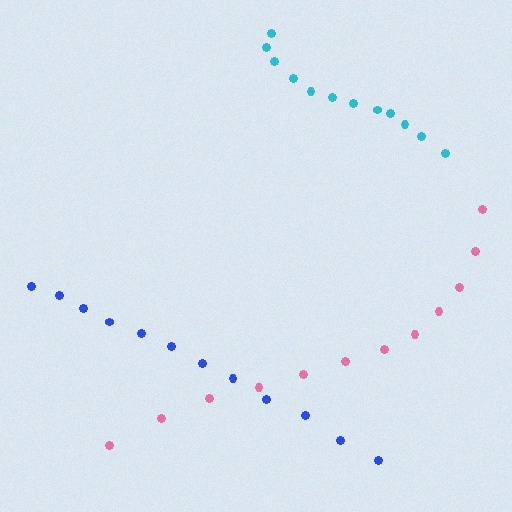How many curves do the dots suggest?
There are 3 distinct paths.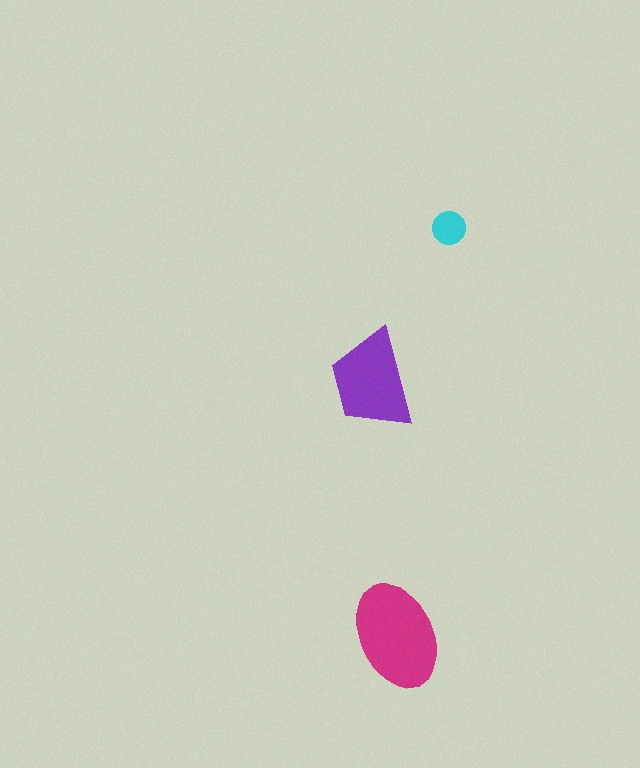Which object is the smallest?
The cyan circle.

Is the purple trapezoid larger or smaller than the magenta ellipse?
Smaller.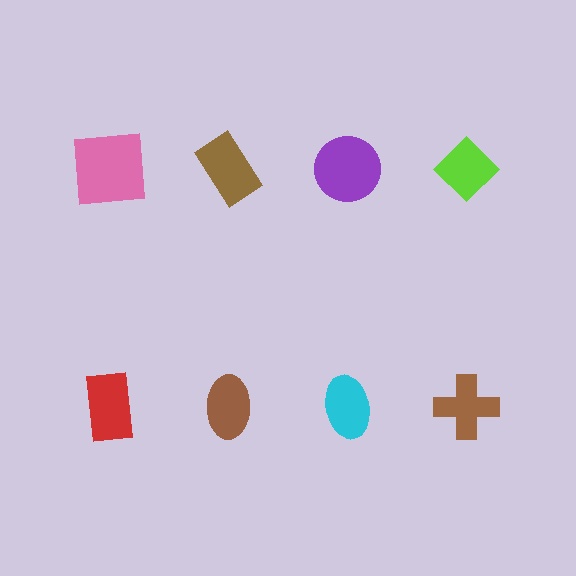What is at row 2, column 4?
A brown cross.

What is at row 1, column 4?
A lime diamond.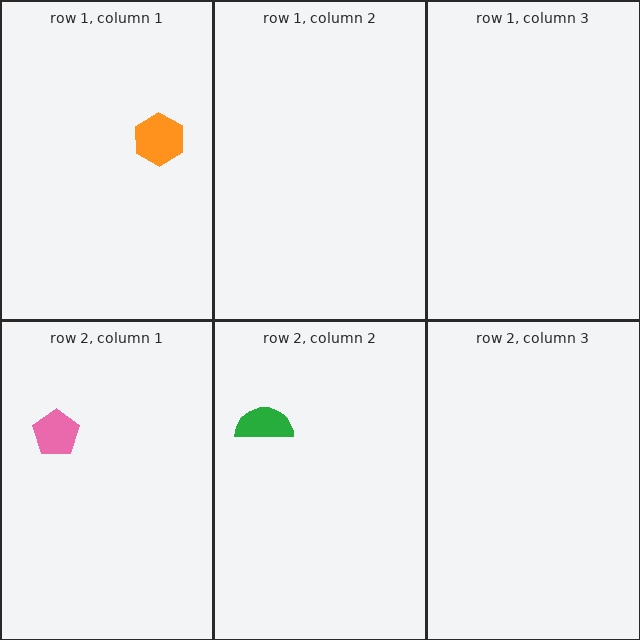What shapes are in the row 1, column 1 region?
The orange hexagon.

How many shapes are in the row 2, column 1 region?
1.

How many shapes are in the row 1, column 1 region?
1.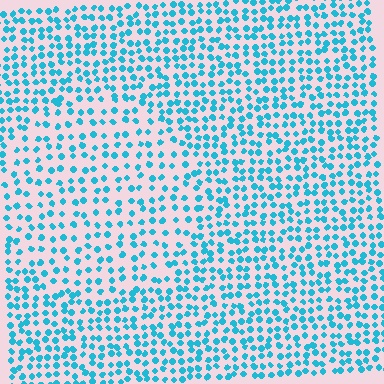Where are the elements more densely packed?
The elements are more densely packed outside the circle boundary.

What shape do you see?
I see a circle.